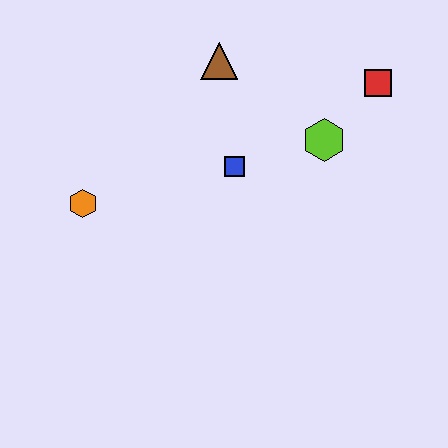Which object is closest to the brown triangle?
The blue square is closest to the brown triangle.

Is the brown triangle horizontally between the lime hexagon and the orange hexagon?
Yes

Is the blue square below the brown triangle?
Yes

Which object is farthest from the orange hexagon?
The red square is farthest from the orange hexagon.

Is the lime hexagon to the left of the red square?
Yes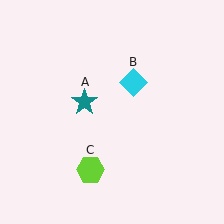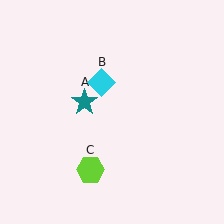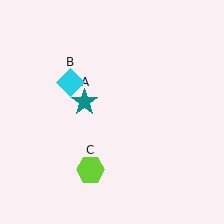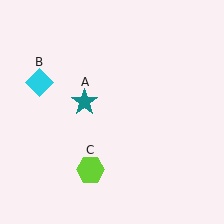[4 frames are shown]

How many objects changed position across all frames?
1 object changed position: cyan diamond (object B).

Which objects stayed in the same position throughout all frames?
Teal star (object A) and lime hexagon (object C) remained stationary.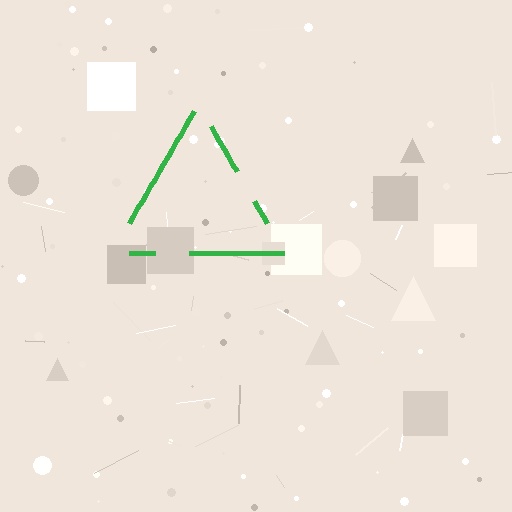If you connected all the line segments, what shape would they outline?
They would outline a triangle.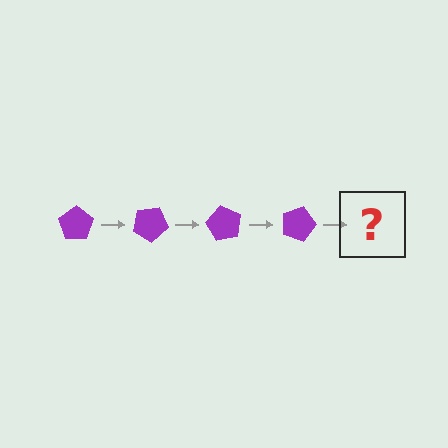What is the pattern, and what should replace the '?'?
The pattern is that the pentagon rotates 30 degrees each step. The '?' should be a purple pentagon rotated 120 degrees.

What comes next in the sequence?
The next element should be a purple pentagon rotated 120 degrees.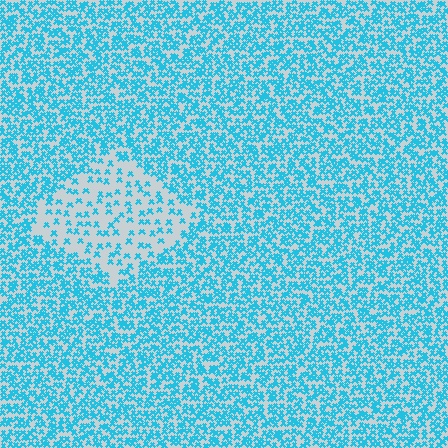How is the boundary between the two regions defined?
The boundary is defined by a change in element density (approximately 2.5x ratio). All elements are the same color, size, and shape.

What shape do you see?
I see a diamond.